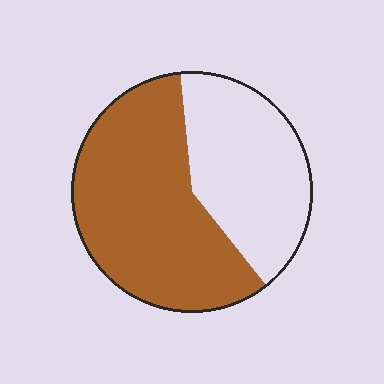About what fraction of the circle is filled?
About three fifths (3/5).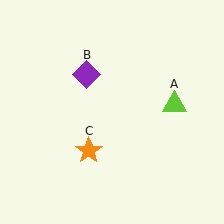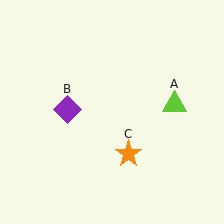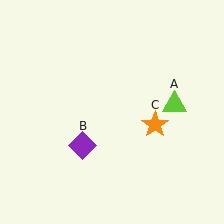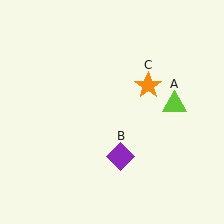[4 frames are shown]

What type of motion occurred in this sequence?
The purple diamond (object B), orange star (object C) rotated counterclockwise around the center of the scene.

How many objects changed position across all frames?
2 objects changed position: purple diamond (object B), orange star (object C).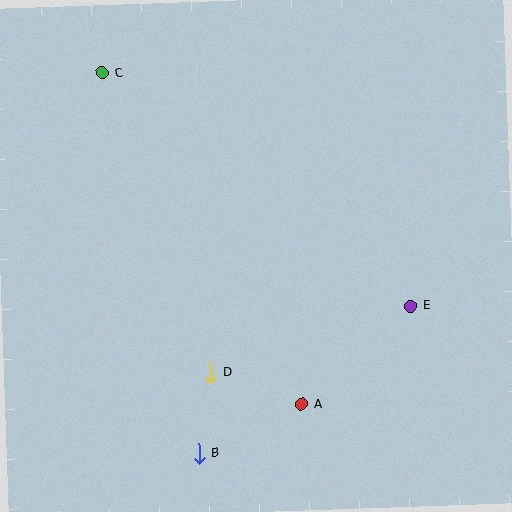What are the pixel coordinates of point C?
Point C is at (102, 73).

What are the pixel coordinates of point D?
Point D is at (211, 372).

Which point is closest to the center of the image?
Point D at (211, 372) is closest to the center.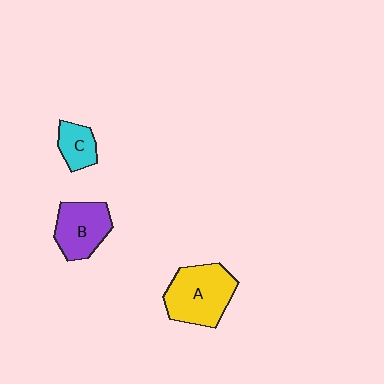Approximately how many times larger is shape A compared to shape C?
Approximately 2.3 times.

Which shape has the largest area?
Shape A (yellow).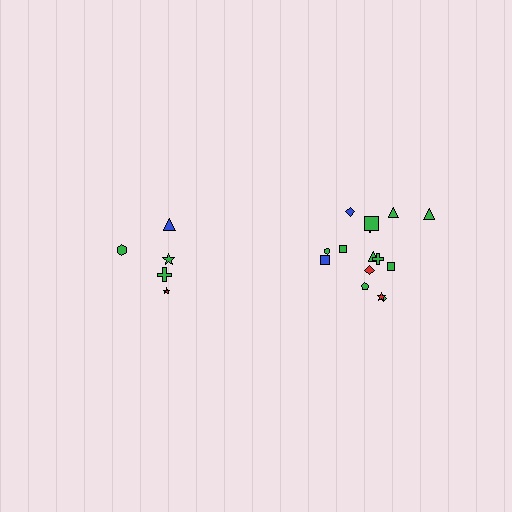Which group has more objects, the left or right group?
The right group.